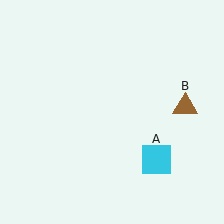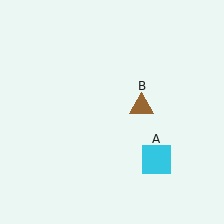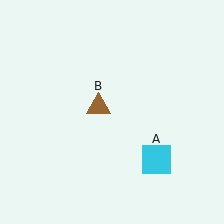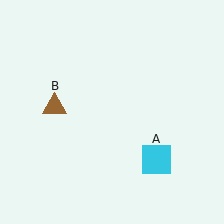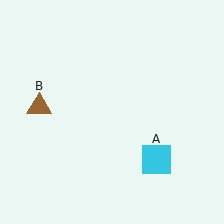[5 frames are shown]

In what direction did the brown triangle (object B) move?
The brown triangle (object B) moved left.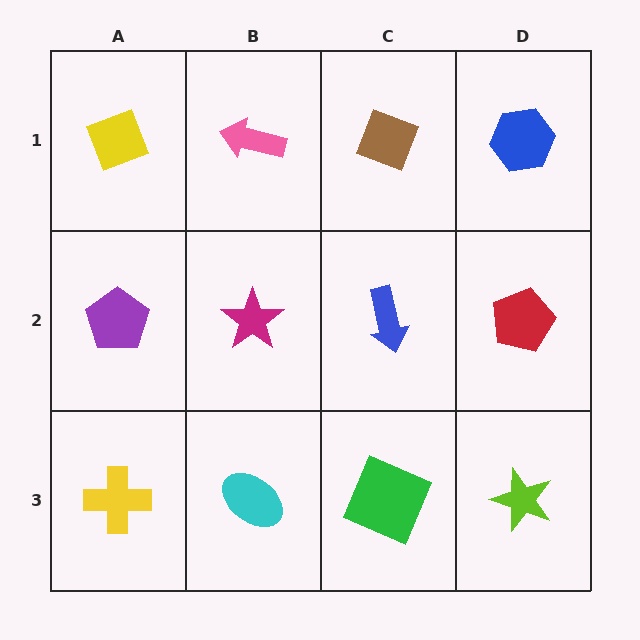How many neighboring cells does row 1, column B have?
3.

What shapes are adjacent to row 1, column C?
A blue arrow (row 2, column C), a pink arrow (row 1, column B), a blue hexagon (row 1, column D).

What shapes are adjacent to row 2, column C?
A brown diamond (row 1, column C), a green square (row 3, column C), a magenta star (row 2, column B), a red pentagon (row 2, column D).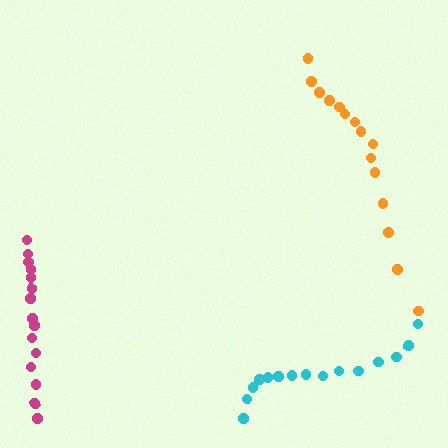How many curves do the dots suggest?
There are 3 distinct paths.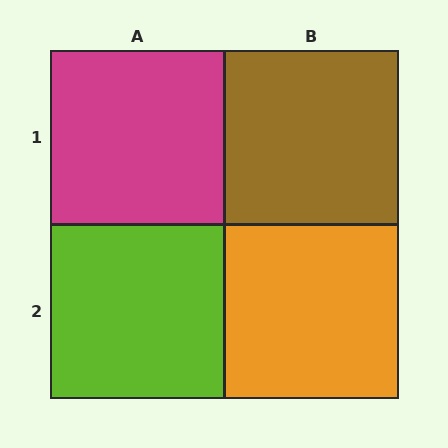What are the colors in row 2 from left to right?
Lime, orange.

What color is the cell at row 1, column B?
Brown.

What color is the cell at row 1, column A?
Magenta.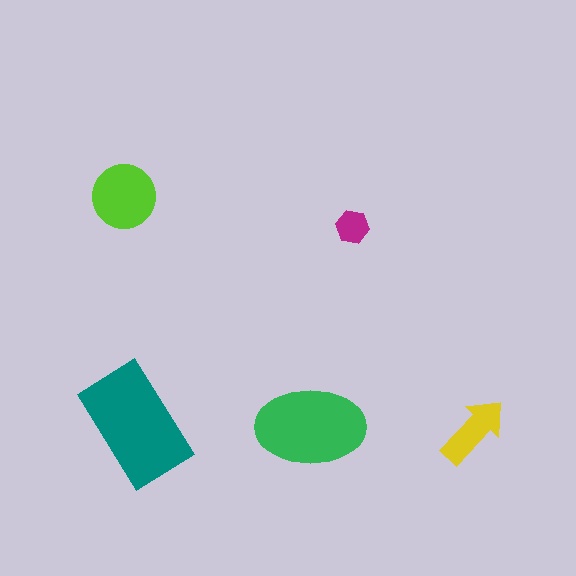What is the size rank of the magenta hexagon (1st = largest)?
5th.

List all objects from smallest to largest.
The magenta hexagon, the yellow arrow, the lime circle, the green ellipse, the teal rectangle.